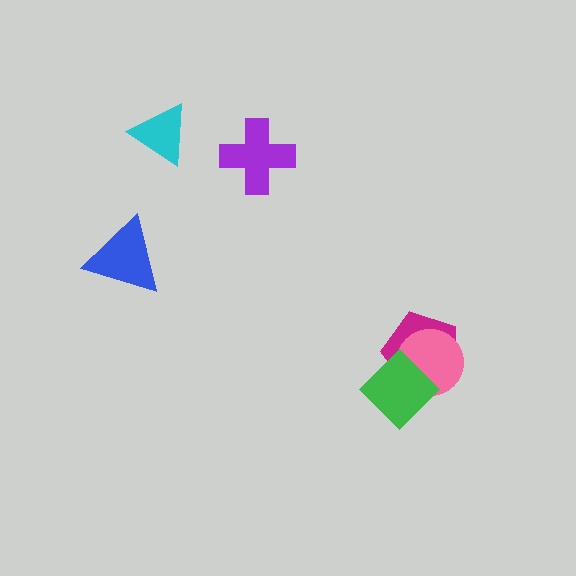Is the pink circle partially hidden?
Yes, it is partially covered by another shape.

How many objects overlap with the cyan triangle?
0 objects overlap with the cyan triangle.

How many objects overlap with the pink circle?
2 objects overlap with the pink circle.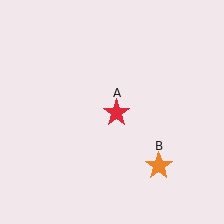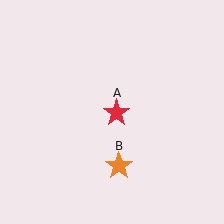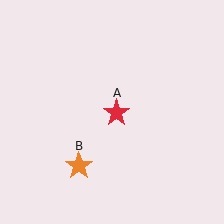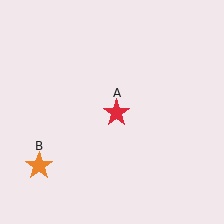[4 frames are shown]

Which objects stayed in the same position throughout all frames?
Red star (object A) remained stationary.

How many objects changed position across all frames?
1 object changed position: orange star (object B).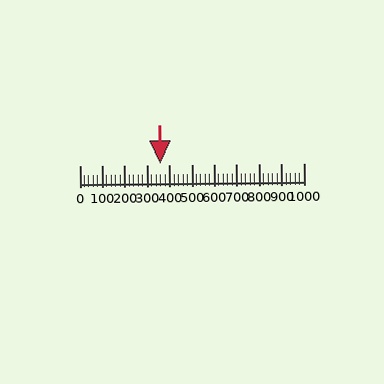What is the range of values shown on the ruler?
The ruler shows values from 0 to 1000.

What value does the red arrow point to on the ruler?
The red arrow points to approximately 358.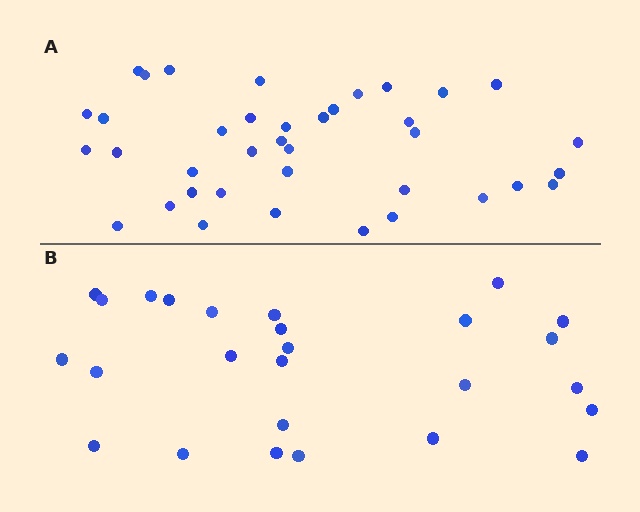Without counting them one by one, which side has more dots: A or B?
Region A (the top region) has more dots.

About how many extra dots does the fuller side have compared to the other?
Region A has roughly 12 or so more dots than region B.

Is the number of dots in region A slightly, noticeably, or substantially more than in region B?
Region A has substantially more. The ratio is roughly 1.5 to 1.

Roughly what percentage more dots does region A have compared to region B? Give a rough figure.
About 45% more.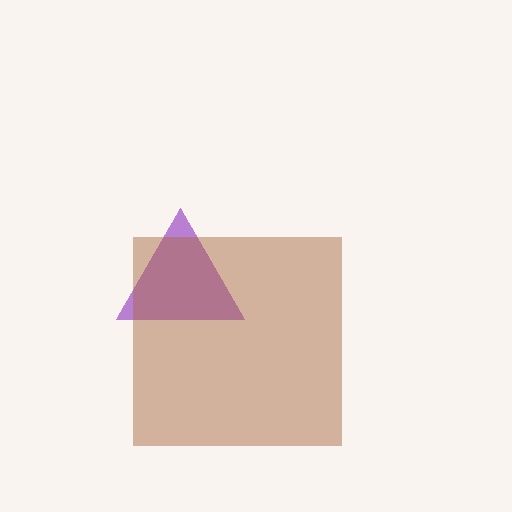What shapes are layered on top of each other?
The layered shapes are: a purple triangle, a brown square.